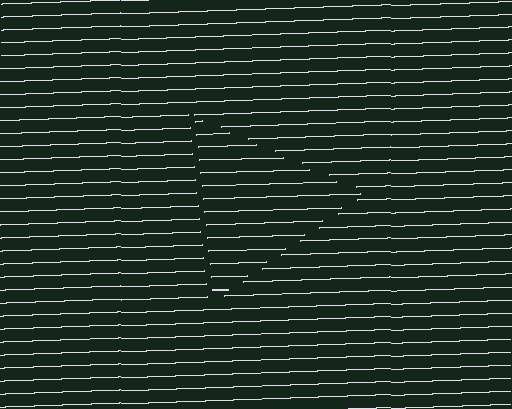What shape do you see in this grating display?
An illusory triangle. The interior of the shape contains the same grating, shifted by half a period — the contour is defined by the phase discontinuity where line-ends from the inner and outer gratings abut.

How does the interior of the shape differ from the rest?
The interior of the shape contains the same grating, shifted by half a period — the contour is defined by the phase discontinuity where line-ends from the inner and outer gratings abut.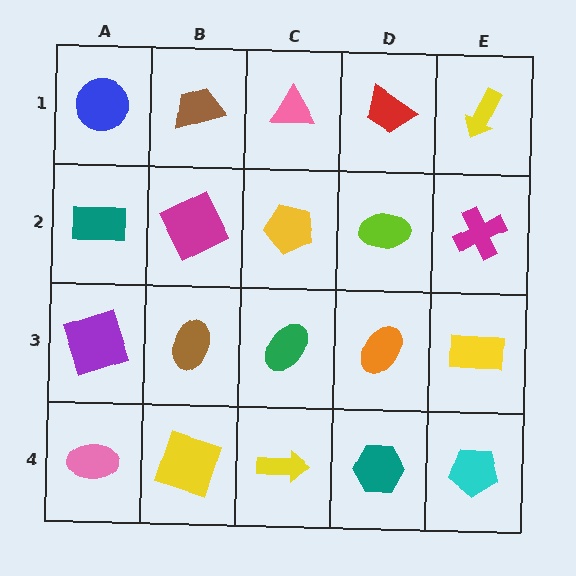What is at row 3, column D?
An orange ellipse.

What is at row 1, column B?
A brown trapezoid.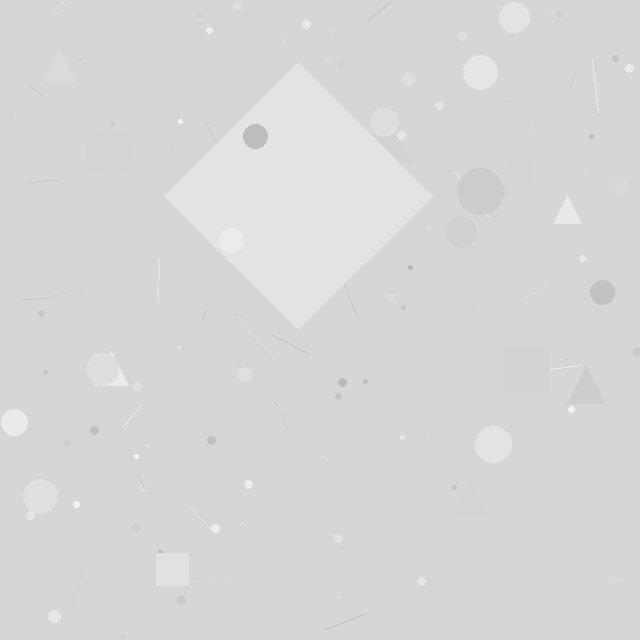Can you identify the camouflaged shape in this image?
The camouflaged shape is a diamond.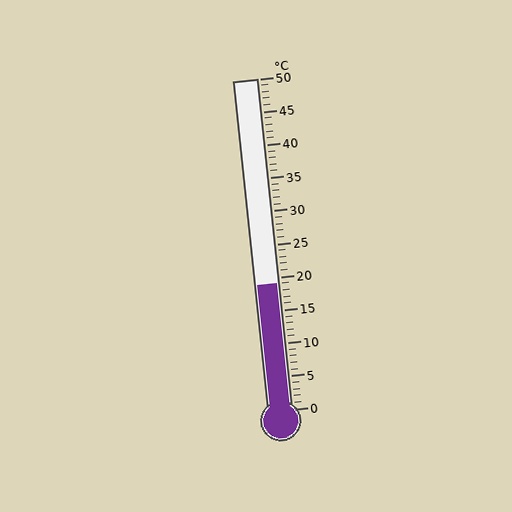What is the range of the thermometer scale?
The thermometer scale ranges from 0°C to 50°C.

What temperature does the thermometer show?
The thermometer shows approximately 19°C.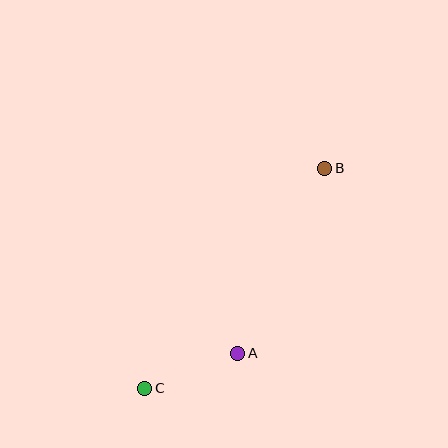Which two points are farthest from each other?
Points B and C are farthest from each other.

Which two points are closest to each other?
Points A and C are closest to each other.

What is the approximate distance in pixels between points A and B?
The distance between A and B is approximately 205 pixels.